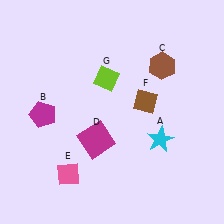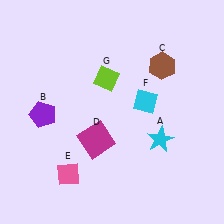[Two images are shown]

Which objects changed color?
B changed from magenta to purple. F changed from brown to cyan.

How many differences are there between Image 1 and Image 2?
There are 2 differences between the two images.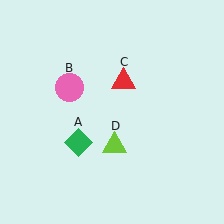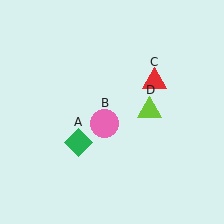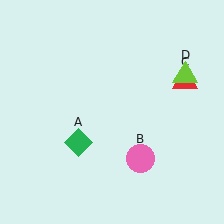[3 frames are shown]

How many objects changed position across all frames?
3 objects changed position: pink circle (object B), red triangle (object C), lime triangle (object D).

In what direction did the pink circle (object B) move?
The pink circle (object B) moved down and to the right.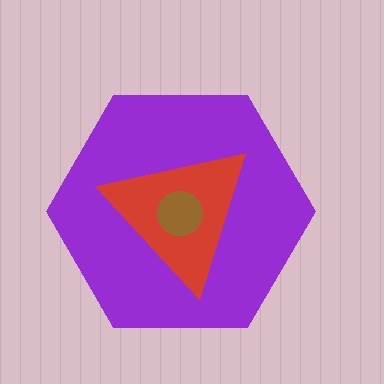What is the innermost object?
The brown circle.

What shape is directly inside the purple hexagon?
The red triangle.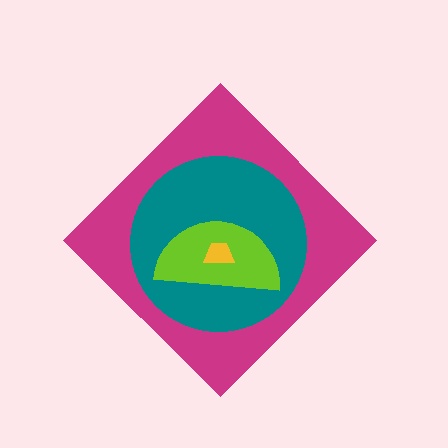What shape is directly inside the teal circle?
The lime semicircle.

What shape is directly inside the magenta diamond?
The teal circle.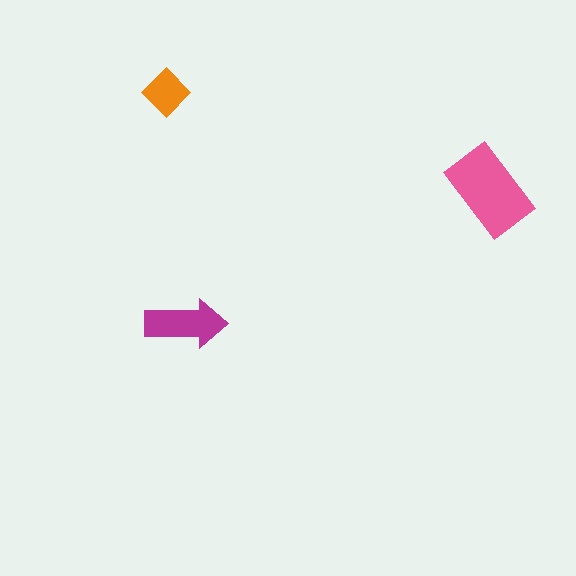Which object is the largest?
The pink rectangle.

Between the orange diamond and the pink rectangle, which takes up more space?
The pink rectangle.